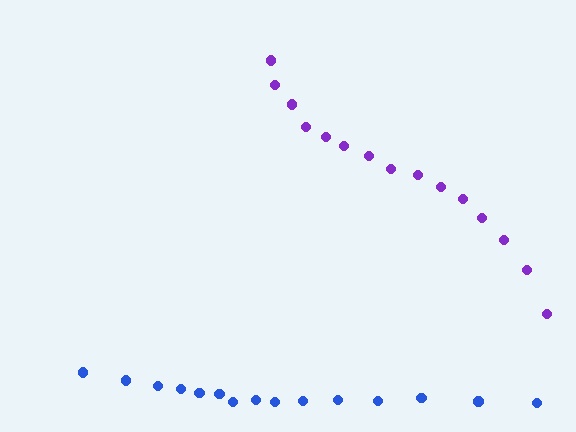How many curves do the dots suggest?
There are 2 distinct paths.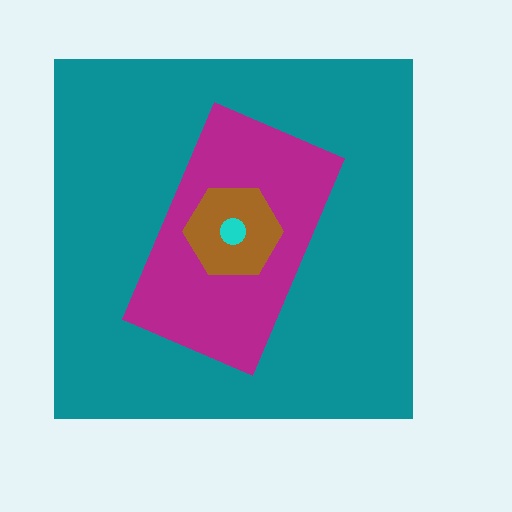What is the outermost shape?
The teal square.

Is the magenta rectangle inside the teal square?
Yes.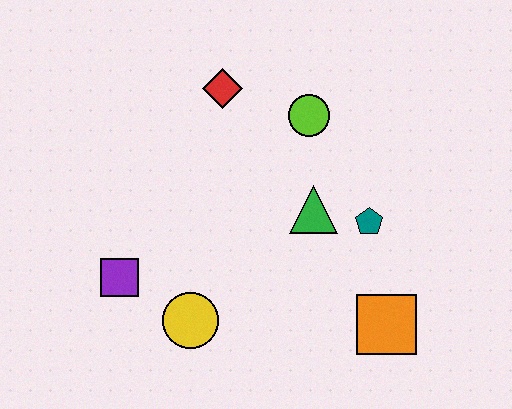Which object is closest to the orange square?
The teal pentagon is closest to the orange square.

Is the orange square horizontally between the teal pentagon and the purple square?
No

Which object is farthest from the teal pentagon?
The purple square is farthest from the teal pentagon.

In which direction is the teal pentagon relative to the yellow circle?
The teal pentagon is to the right of the yellow circle.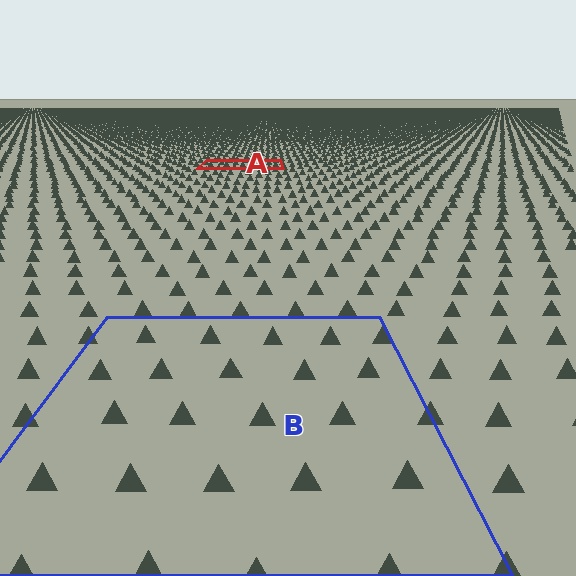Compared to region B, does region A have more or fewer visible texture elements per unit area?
Region A has more texture elements per unit area — they are packed more densely because it is farther away.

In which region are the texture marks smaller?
The texture marks are smaller in region A, because it is farther away.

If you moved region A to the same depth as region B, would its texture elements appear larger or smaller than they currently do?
They would appear larger. At a closer depth, the same texture elements are projected at a bigger on-screen size.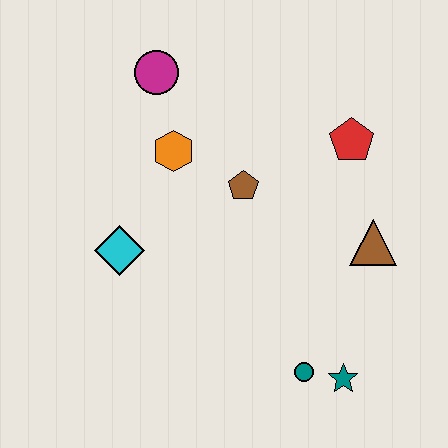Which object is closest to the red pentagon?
The brown triangle is closest to the red pentagon.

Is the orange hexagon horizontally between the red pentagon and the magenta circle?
Yes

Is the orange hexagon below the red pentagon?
Yes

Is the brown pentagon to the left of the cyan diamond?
No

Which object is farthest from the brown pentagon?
The teal star is farthest from the brown pentagon.